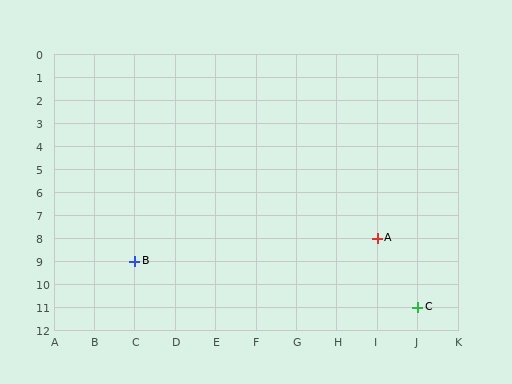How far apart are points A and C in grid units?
Points A and C are 1 column and 3 rows apart (about 3.2 grid units diagonally).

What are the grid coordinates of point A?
Point A is at grid coordinates (I, 8).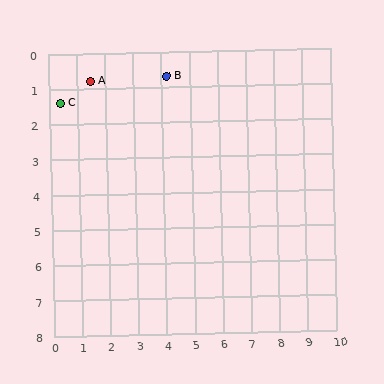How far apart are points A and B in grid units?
Points A and B are about 2.7 grid units apart.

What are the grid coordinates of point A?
Point A is at approximately (1.5, 0.8).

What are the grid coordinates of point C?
Point C is at approximately (0.4, 1.4).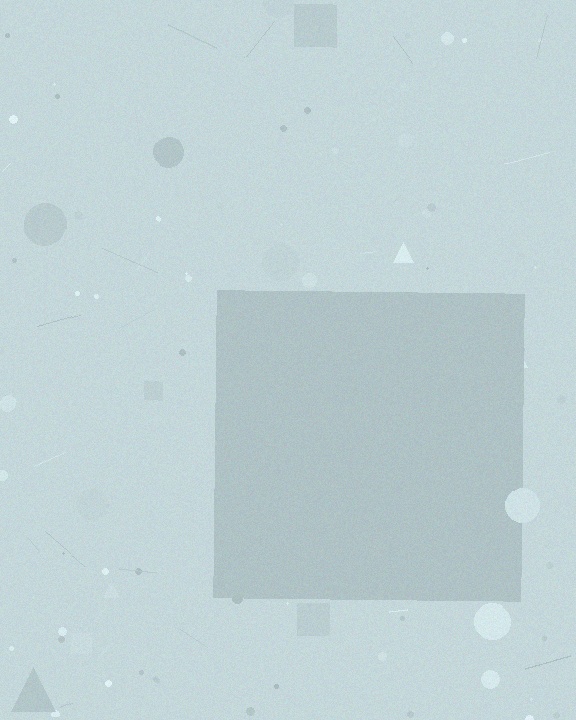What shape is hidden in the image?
A square is hidden in the image.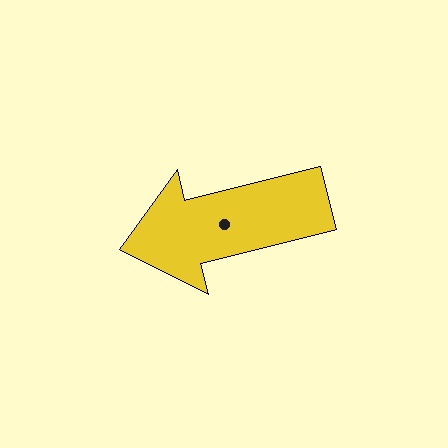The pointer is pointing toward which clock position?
Roughly 9 o'clock.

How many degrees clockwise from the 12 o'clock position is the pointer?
Approximately 256 degrees.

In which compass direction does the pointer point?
West.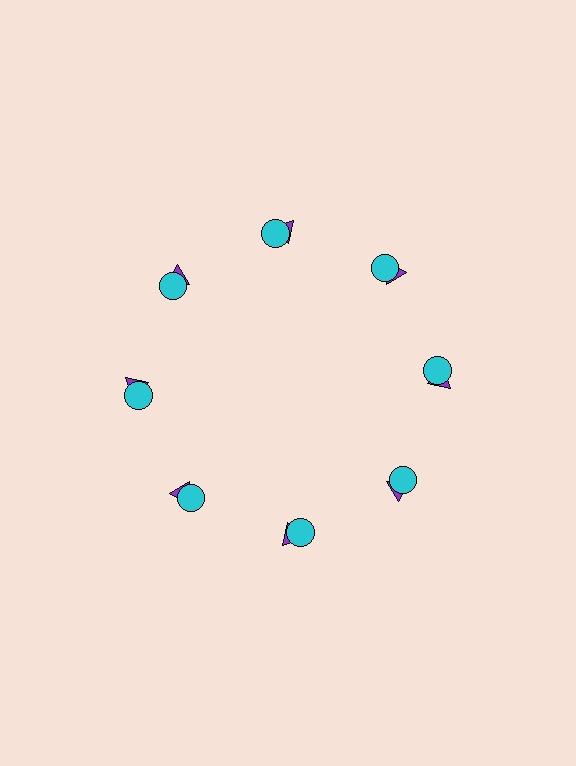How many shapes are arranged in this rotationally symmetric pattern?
There are 16 shapes, arranged in 8 groups of 2.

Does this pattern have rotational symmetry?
Yes, this pattern has 8-fold rotational symmetry. It looks the same after rotating 45 degrees around the center.